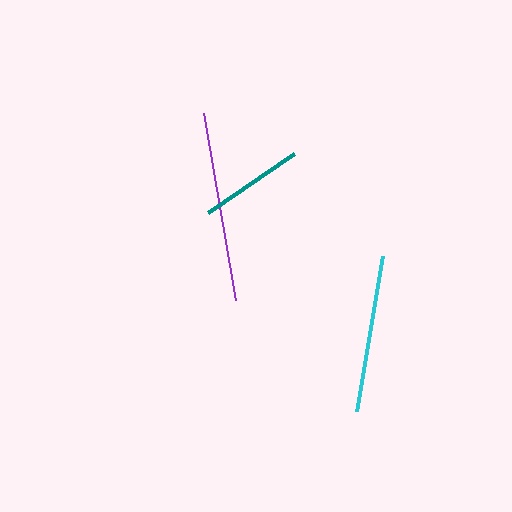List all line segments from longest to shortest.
From longest to shortest: purple, cyan, teal.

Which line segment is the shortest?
The teal line is the shortest at approximately 104 pixels.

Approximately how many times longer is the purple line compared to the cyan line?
The purple line is approximately 1.2 times the length of the cyan line.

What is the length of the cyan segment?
The cyan segment is approximately 157 pixels long.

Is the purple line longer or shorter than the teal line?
The purple line is longer than the teal line.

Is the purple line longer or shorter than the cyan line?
The purple line is longer than the cyan line.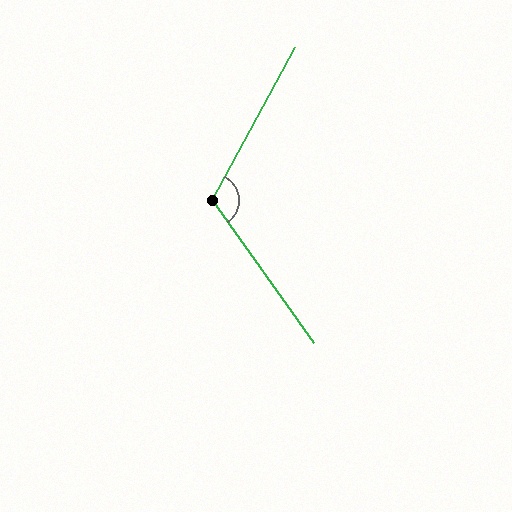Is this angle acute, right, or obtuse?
It is obtuse.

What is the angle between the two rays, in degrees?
Approximately 116 degrees.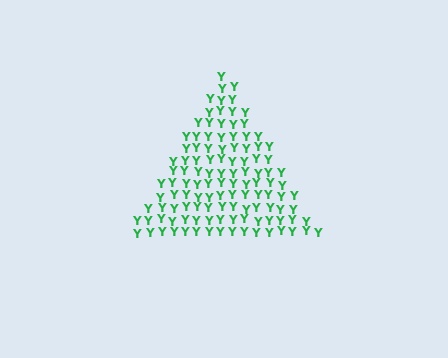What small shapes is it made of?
It is made of small letter Y's.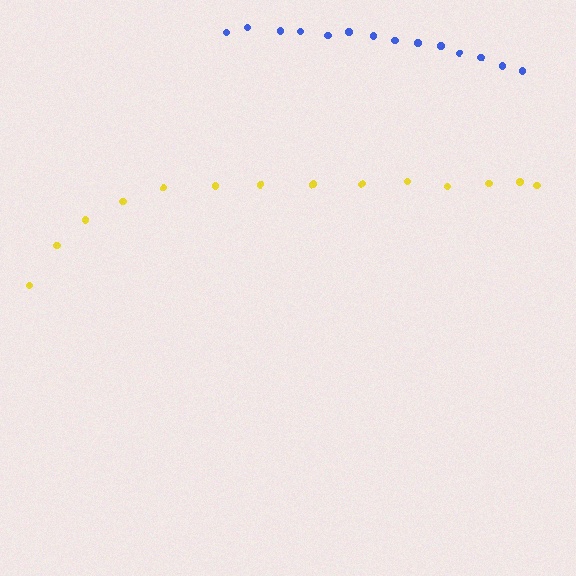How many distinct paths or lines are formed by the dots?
There are 2 distinct paths.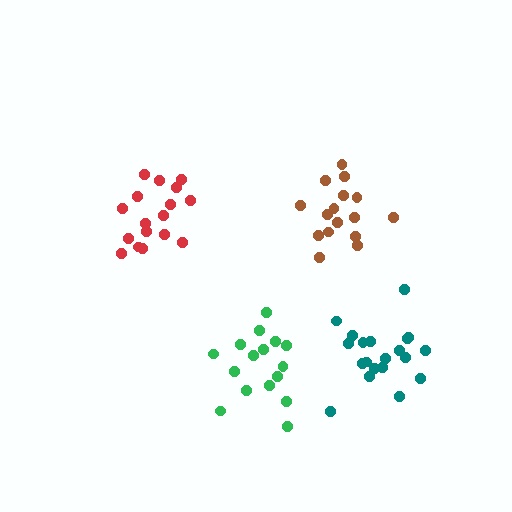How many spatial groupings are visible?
There are 4 spatial groupings.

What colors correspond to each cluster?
The clusters are colored: red, green, brown, teal.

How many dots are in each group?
Group 1: 17 dots, Group 2: 16 dots, Group 3: 16 dots, Group 4: 20 dots (69 total).